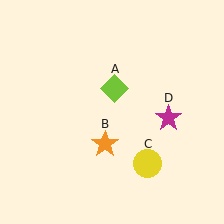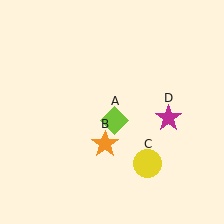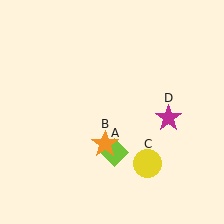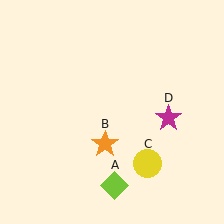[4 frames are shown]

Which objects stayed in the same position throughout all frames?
Orange star (object B) and yellow circle (object C) and magenta star (object D) remained stationary.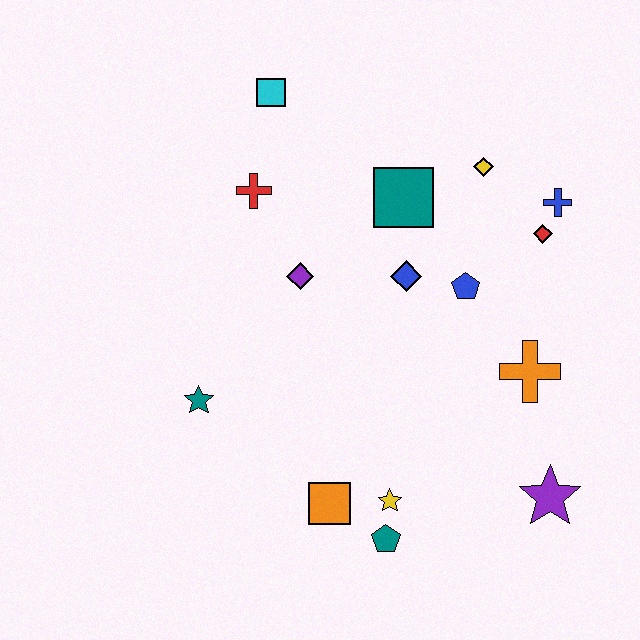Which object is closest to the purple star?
The orange cross is closest to the purple star.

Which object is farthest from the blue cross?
The teal star is farthest from the blue cross.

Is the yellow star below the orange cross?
Yes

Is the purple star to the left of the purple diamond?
No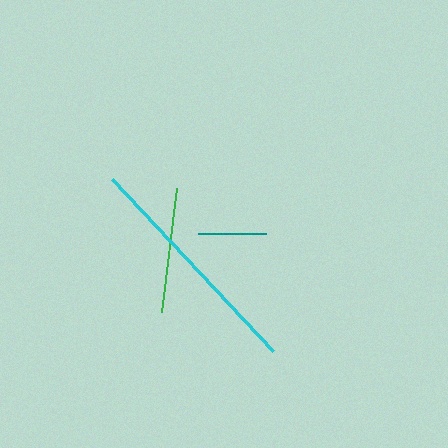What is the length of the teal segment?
The teal segment is approximately 68 pixels long.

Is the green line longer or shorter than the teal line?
The green line is longer than the teal line.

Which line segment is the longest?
The cyan line is the longest at approximately 235 pixels.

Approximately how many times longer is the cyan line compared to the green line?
The cyan line is approximately 1.9 times the length of the green line.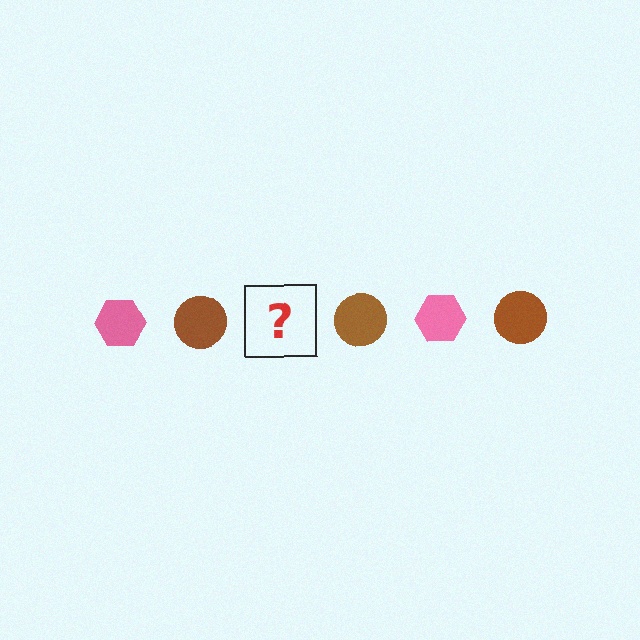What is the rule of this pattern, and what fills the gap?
The rule is that the pattern alternates between pink hexagon and brown circle. The gap should be filled with a pink hexagon.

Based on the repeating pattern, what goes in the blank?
The blank should be a pink hexagon.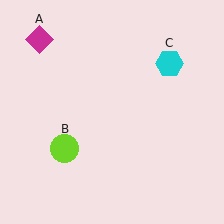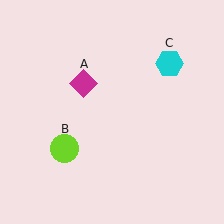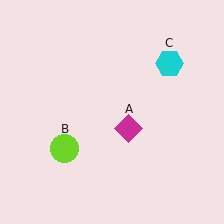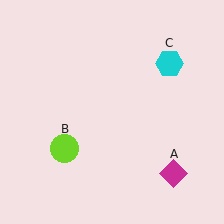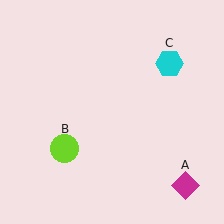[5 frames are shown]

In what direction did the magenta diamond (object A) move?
The magenta diamond (object A) moved down and to the right.